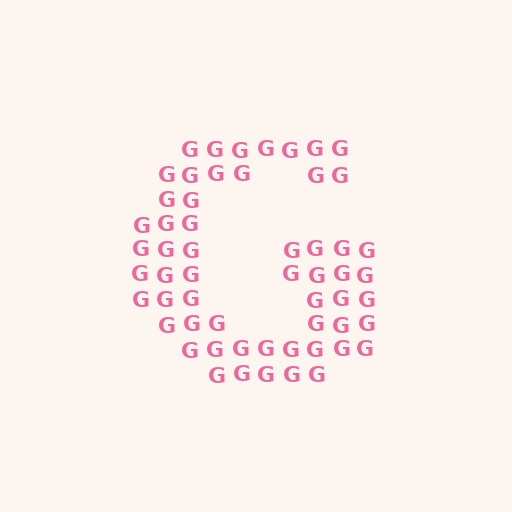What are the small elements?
The small elements are letter G's.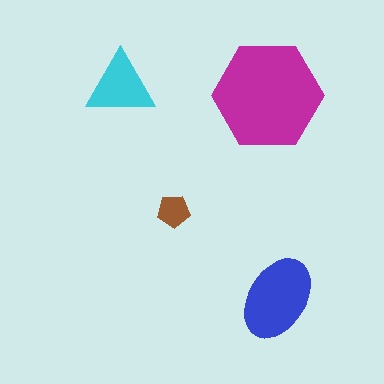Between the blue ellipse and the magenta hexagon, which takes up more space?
The magenta hexagon.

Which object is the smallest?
The brown pentagon.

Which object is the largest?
The magenta hexagon.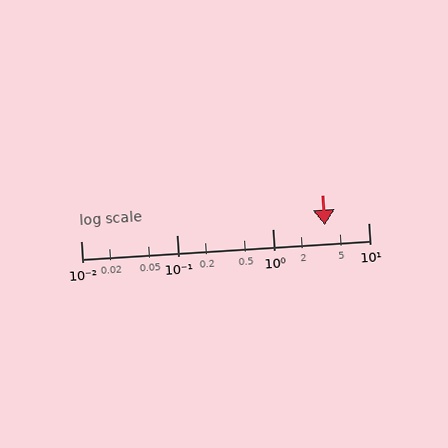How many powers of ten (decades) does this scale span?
The scale spans 3 decades, from 0.01 to 10.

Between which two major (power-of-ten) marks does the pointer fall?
The pointer is between 1 and 10.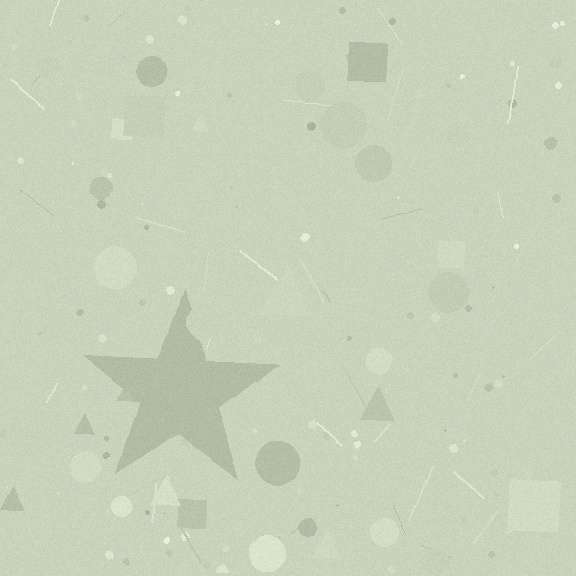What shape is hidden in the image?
A star is hidden in the image.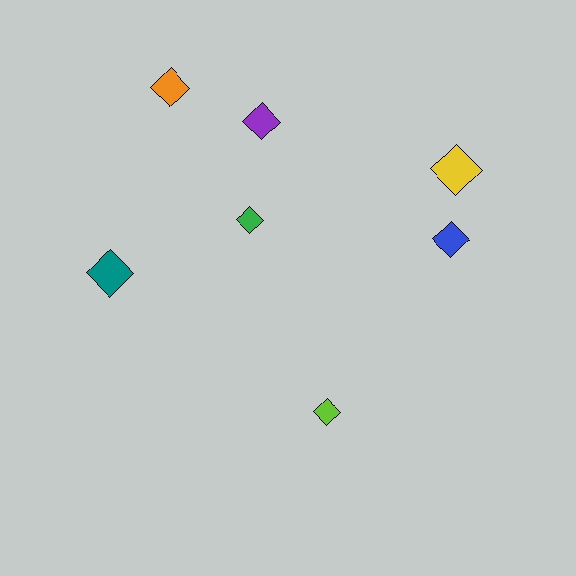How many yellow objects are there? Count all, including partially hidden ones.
There is 1 yellow object.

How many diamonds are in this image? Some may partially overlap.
There are 7 diamonds.